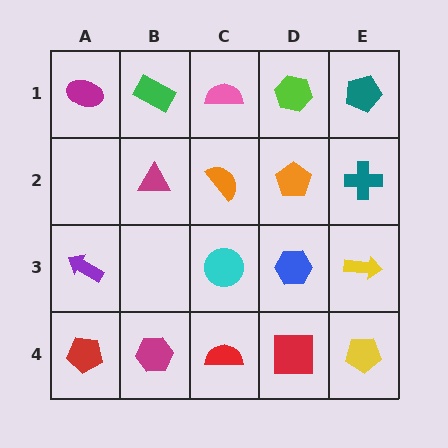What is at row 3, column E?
A yellow arrow.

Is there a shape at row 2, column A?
No, that cell is empty.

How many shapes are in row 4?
5 shapes.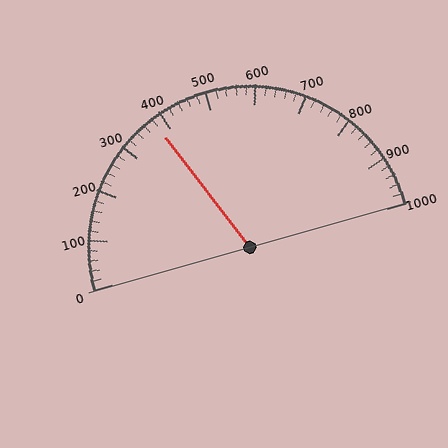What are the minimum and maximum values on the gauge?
The gauge ranges from 0 to 1000.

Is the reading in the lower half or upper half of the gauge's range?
The reading is in the lower half of the range (0 to 1000).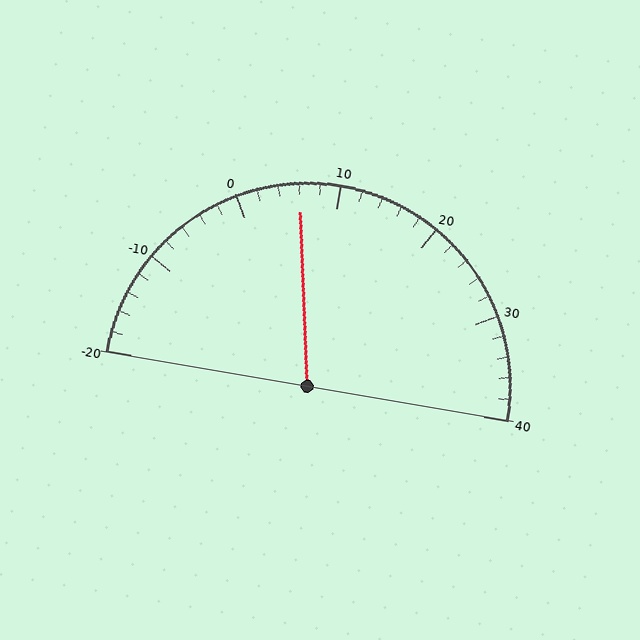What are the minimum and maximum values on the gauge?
The gauge ranges from -20 to 40.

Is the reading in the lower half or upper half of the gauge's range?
The reading is in the lower half of the range (-20 to 40).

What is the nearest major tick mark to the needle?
The nearest major tick mark is 10.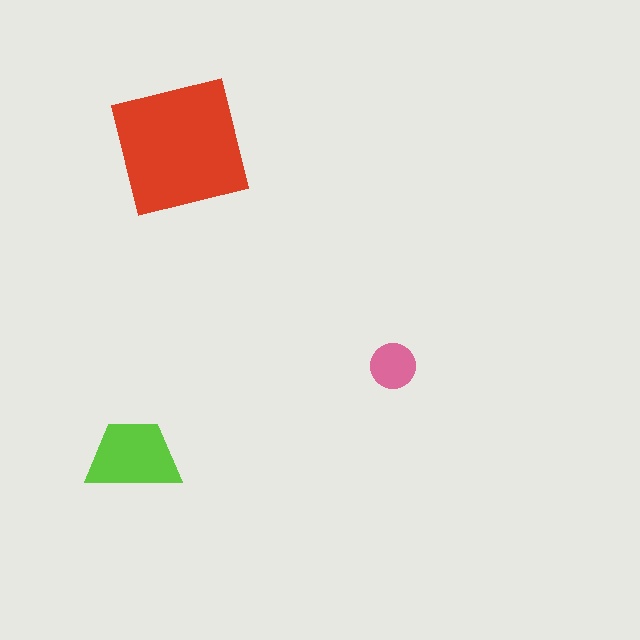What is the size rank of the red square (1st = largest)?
1st.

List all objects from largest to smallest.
The red square, the lime trapezoid, the pink circle.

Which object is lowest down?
The lime trapezoid is bottommost.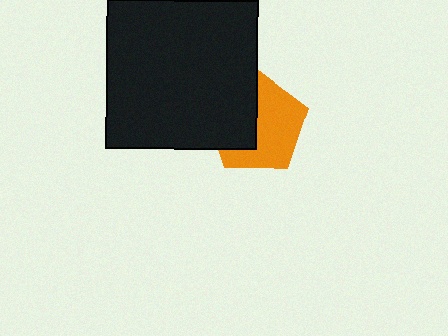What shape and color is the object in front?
The object in front is a black square.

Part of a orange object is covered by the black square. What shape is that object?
It is a pentagon.